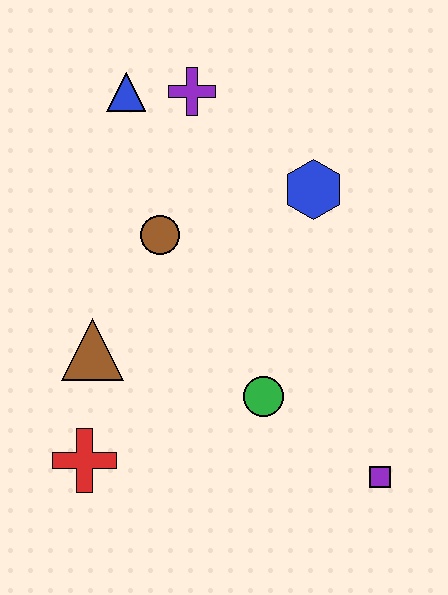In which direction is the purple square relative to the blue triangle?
The purple square is below the blue triangle.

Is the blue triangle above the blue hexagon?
Yes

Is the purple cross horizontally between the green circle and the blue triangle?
Yes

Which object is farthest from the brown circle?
The purple square is farthest from the brown circle.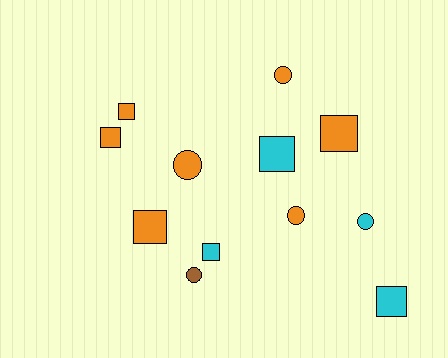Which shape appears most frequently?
Square, with 7 objects.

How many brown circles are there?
There is 1 brown circle.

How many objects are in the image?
There are 12 objects.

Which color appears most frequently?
Orange, with 7 objects.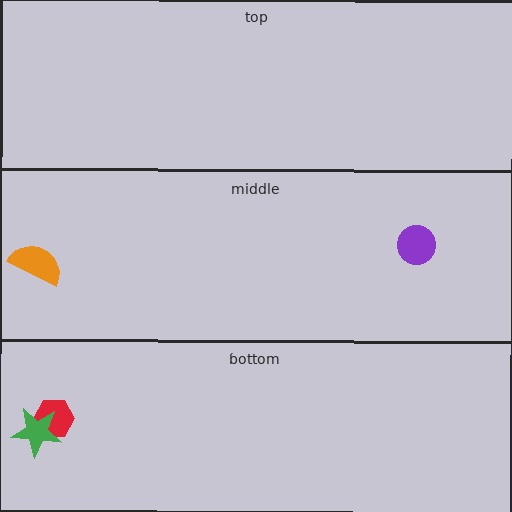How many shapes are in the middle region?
2.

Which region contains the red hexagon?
The bottom region.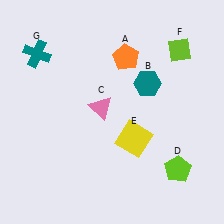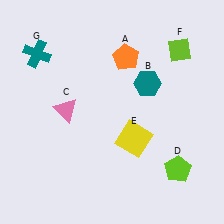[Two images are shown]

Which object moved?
The pink triangle (C) moved left.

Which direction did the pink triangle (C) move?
The pink triangle (C) moved left.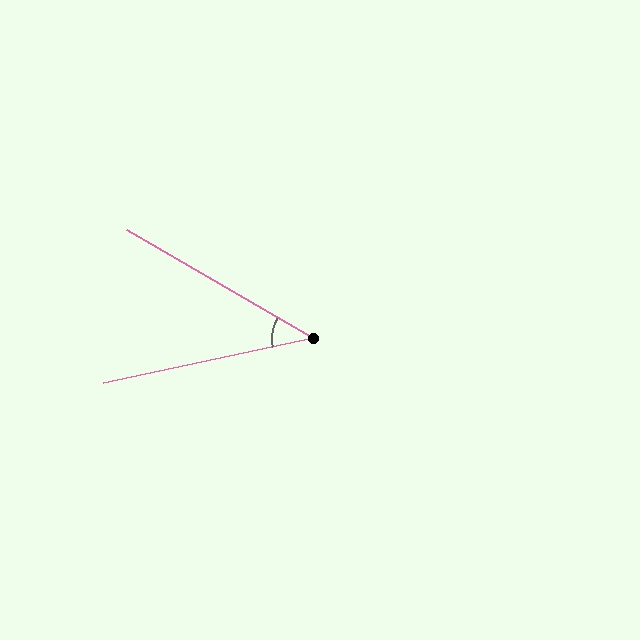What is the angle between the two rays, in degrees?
Approximately 42 degrees.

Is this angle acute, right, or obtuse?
It is acute.